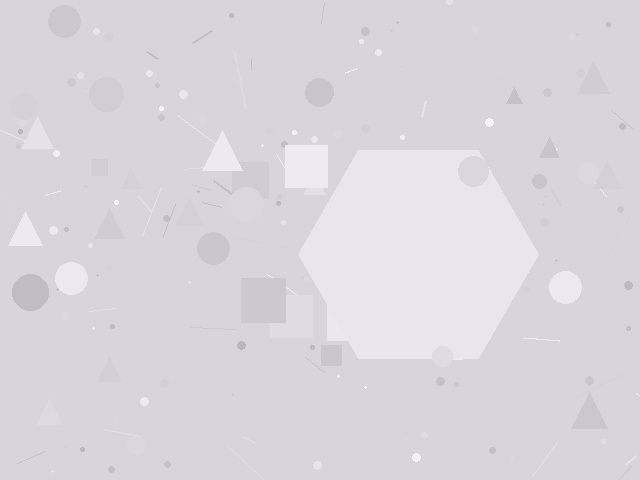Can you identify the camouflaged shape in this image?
The camouflaged shape is a hexagon.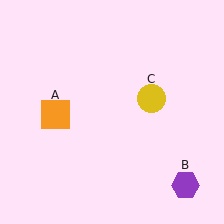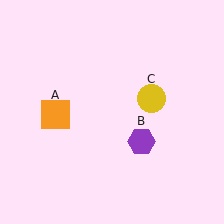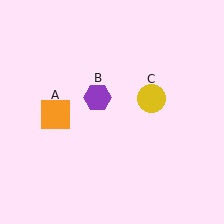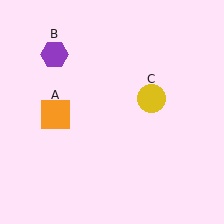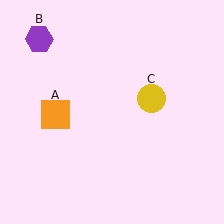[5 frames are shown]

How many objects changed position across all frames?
1 object changed position: purple hexagon (object B).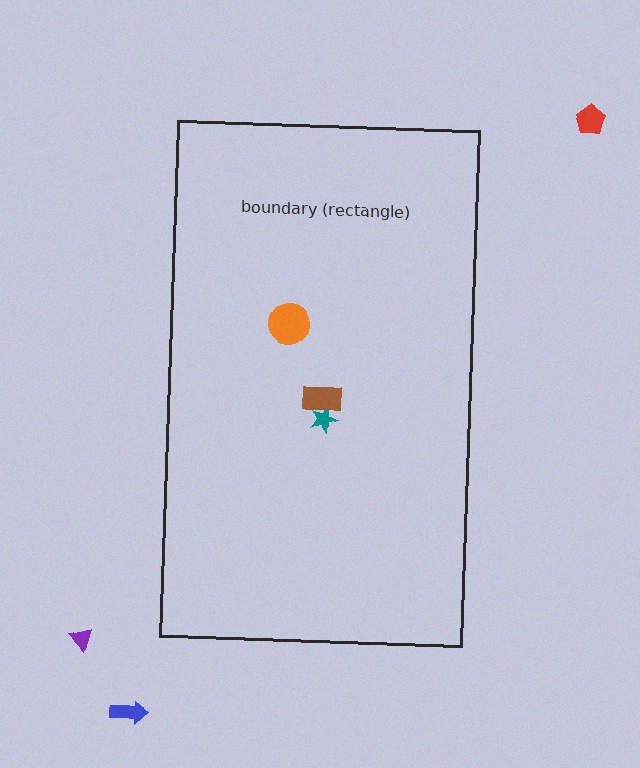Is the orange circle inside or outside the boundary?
Inside.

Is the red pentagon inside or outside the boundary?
Outside.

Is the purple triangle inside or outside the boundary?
Outside.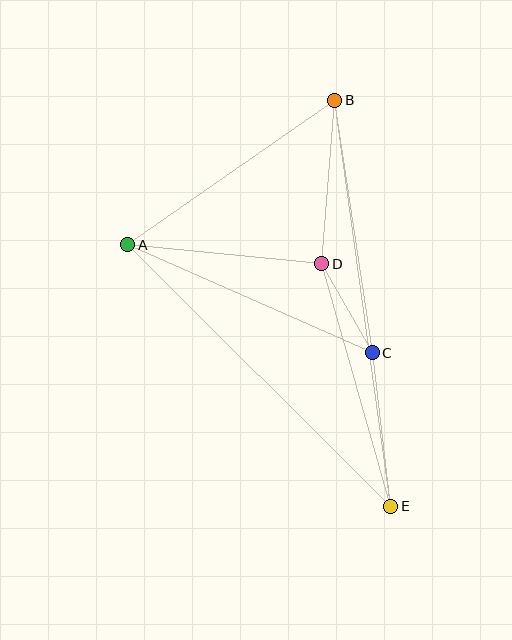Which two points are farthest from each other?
Points B and E are farthest from each other.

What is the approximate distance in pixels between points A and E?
The distance between A and E is approximately 371 pixels.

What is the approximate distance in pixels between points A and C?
The distance between A and C is approximately 267 pixels.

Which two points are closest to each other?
Points C and D are closest to each other.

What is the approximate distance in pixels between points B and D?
The distance between B and D is approximately 164 pixels.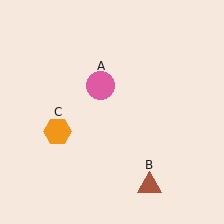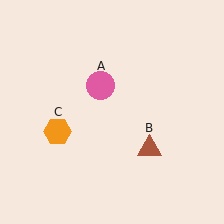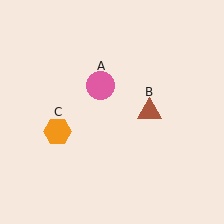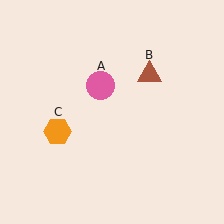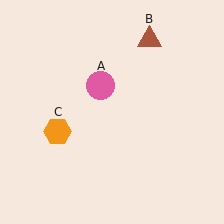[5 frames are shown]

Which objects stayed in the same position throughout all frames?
Pink circle (object A) and orange hexagon (object C) remained stationary.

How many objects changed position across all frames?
1 object changed position: brown triangle (object B).